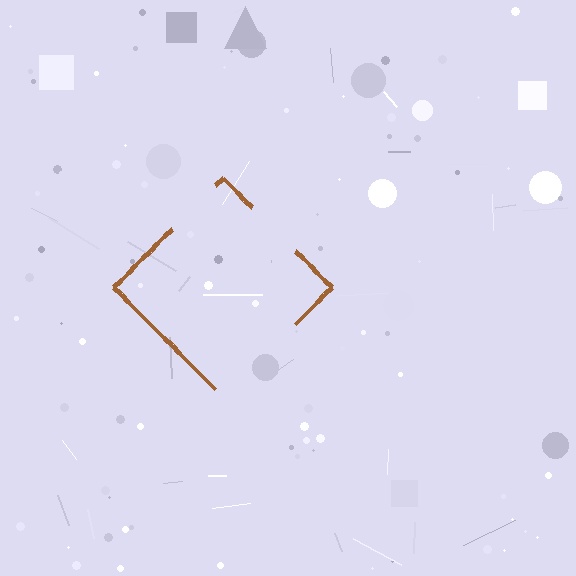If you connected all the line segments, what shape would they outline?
They would outline a diamond.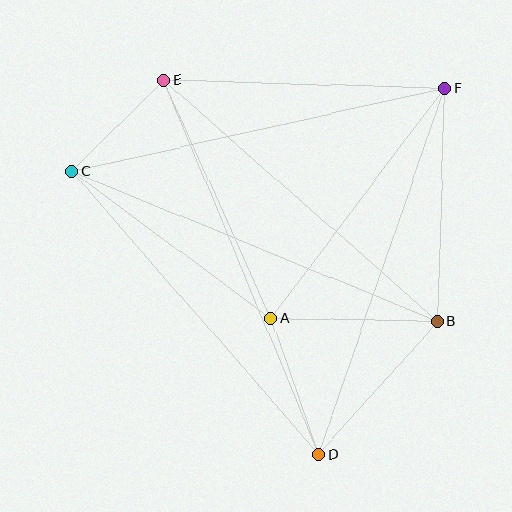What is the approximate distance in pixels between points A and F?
The distance between A and F is approximately 288 pixels.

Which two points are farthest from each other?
Points D and E are farthest from each other.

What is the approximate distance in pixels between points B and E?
The distance between B and E is approximately 365 pixels.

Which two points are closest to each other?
Points C and E are closest to each other.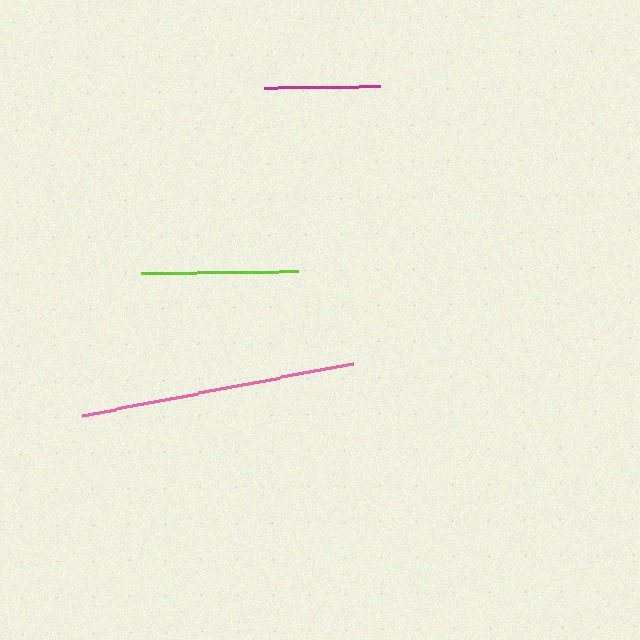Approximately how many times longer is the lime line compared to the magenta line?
The lime line is approximately 1.3 times the length of the magenta line.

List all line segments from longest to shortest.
From longest to shortest: pink, lime, magenta.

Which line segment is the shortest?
The magenta line is the shortest at approximately 116 pixels.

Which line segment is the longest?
The pink line is the longest at approximately 275 pixels.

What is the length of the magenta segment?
The magenta segment is approximately 116 pixels long.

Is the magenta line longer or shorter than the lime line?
The lime line is longer than the magenta line.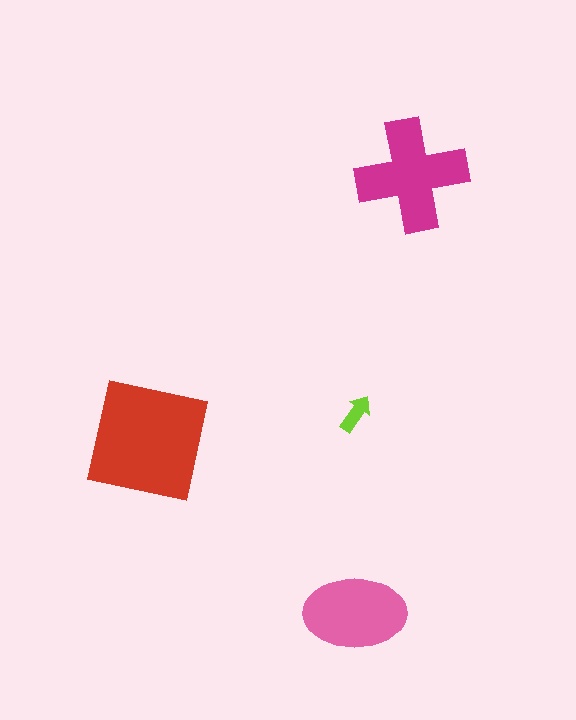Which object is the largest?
The red square.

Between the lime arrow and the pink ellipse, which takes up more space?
The pink ellipse.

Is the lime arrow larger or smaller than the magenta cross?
Smaller.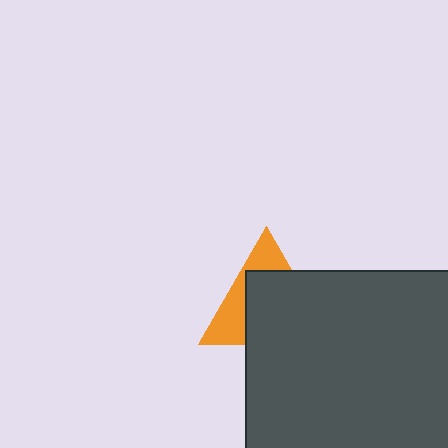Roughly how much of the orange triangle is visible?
A small part of it is visible (roughly 37%).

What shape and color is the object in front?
The object in front is a dark gray square.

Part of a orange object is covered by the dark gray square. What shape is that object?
It is a triangle.